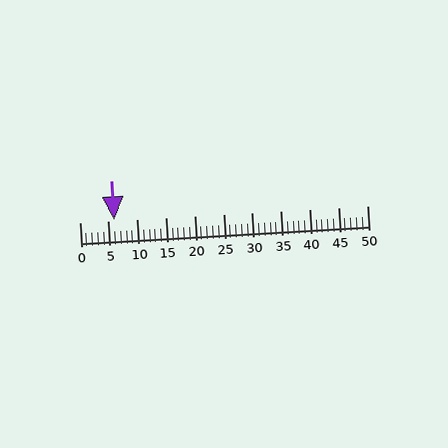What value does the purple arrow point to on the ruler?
The purple arrow points to approximately 6.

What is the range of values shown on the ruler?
The ruler shows values from 0 to 50.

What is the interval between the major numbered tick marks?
The major tick marks are spaced 5 units apart.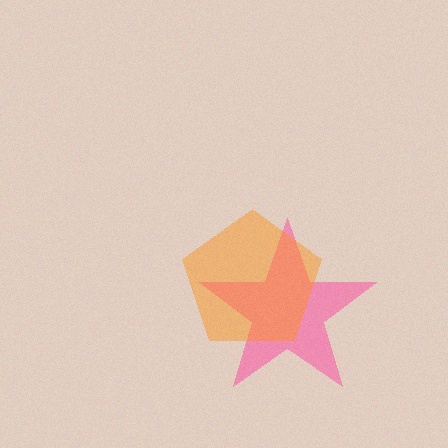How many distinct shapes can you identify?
There are 2 distinct shapes: a pink star, an orange pentagon.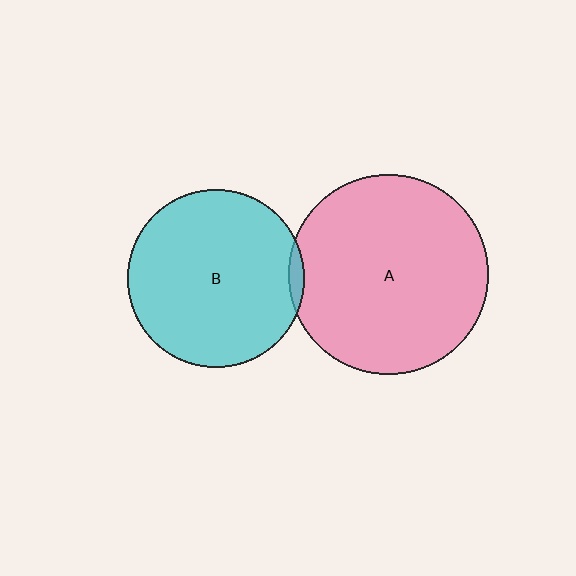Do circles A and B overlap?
Yes.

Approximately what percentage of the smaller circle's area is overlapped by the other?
Approximately 5%.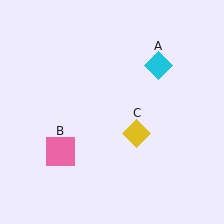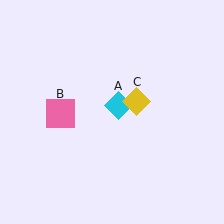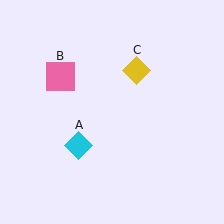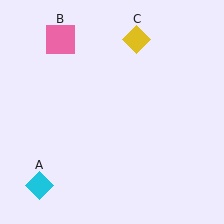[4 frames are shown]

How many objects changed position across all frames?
3 objects changed position: cyan diamond (object A), pink square (object B), yellow diamond (object C).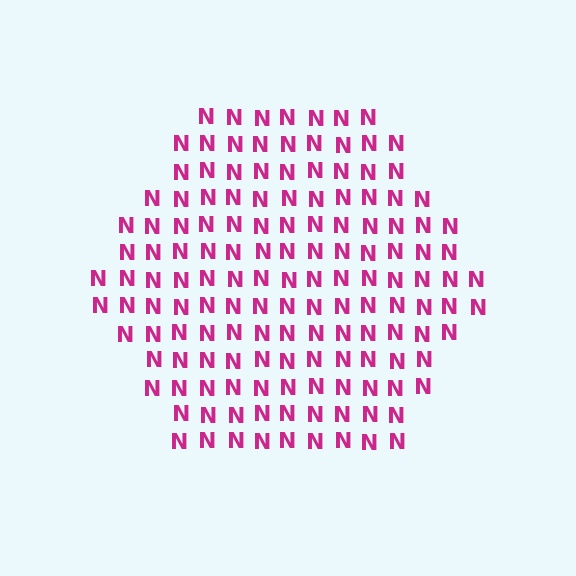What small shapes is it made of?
It is made of small letter N's.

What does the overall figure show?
The overall figure shows a hexagon.